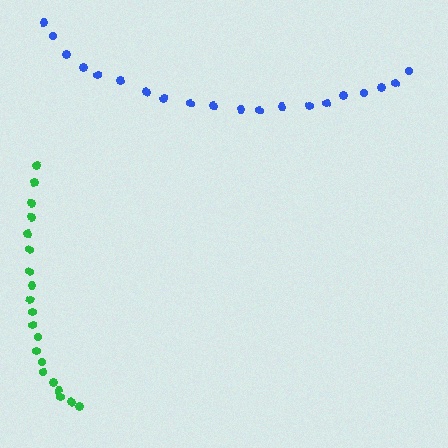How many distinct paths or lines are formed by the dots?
There are 2 distinct paths.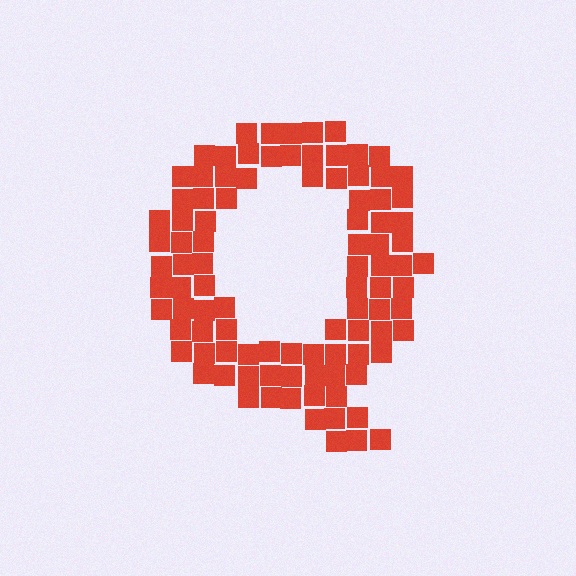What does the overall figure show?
The overall figure shows the letter Q.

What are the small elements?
The small elements are squares.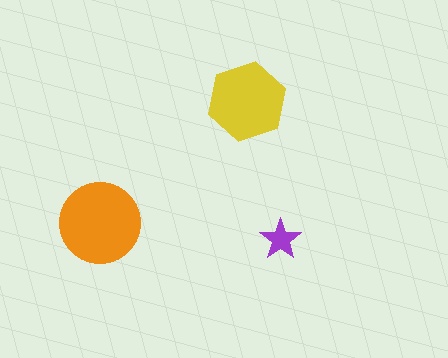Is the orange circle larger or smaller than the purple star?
Larger.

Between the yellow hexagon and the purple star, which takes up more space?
The yellow hexagon.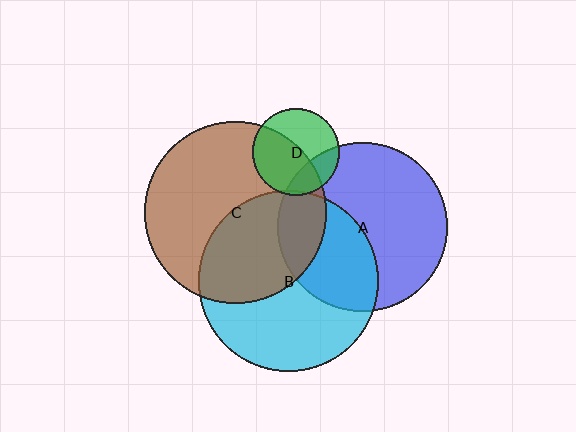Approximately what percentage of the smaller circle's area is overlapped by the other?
Approximately 40%.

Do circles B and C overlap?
Yes.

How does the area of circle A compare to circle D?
Approximately 3.8 times.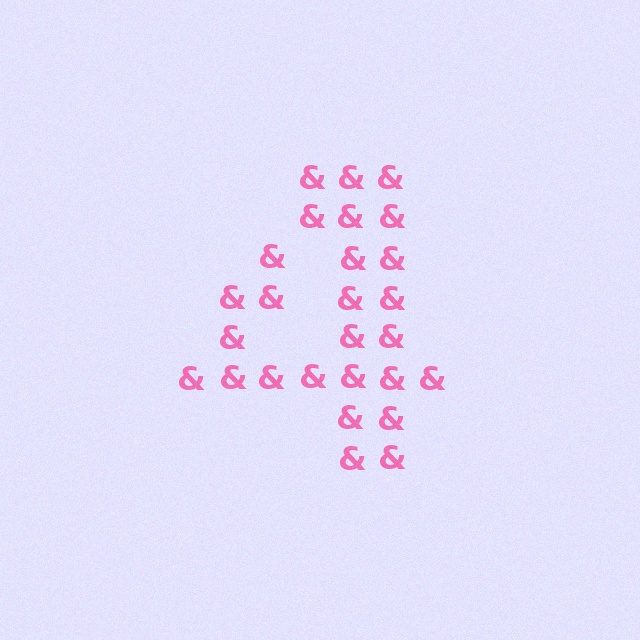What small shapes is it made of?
It is made of small ampersands.